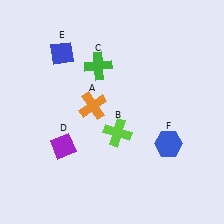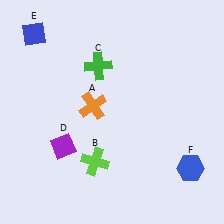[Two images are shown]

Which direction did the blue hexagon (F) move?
The blue hexagon (F) moved down.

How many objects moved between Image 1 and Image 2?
3 objects moved between the two images.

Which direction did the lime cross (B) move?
The lime cross (B) moved down.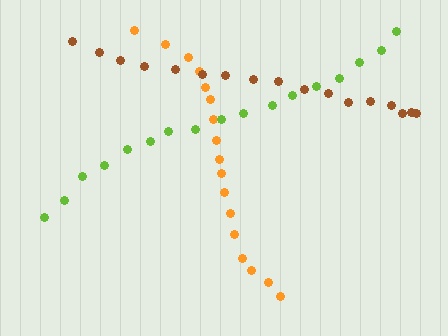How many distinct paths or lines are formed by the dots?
There are 3 distinct paths.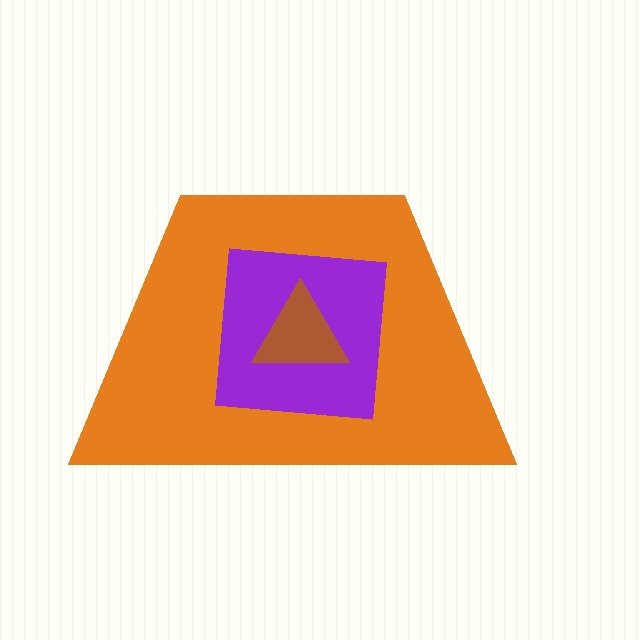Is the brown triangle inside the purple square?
Yes.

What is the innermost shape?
The brown triangle.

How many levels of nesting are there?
3.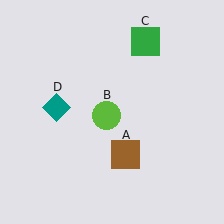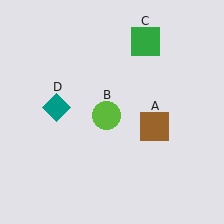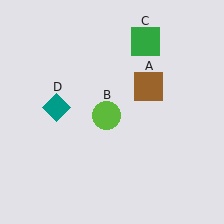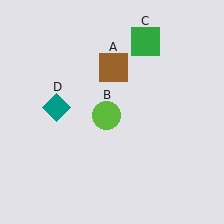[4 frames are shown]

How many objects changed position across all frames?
1 object changed position: brown square (object A).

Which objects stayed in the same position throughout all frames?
Lime circle (object B) and green square (object C) and teal diamond (object D) remained stationary.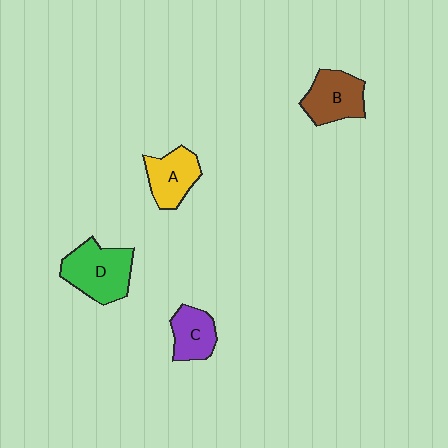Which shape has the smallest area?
Shape C (purple).